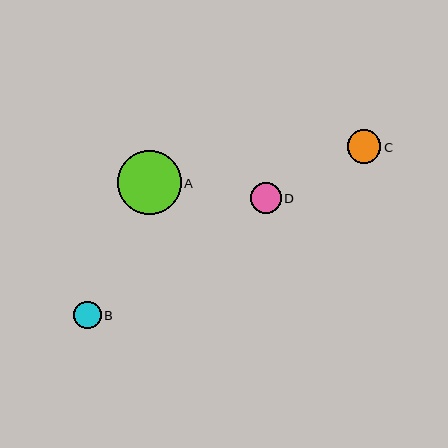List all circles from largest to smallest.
From largest to smallest: A, C, D, B.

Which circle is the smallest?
Circle B is the smallest with a size of approximately 27 pixels.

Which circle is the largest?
Circle A is the largest with a size of approximately 64 pixels.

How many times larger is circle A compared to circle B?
Circle A is approximately 2.3 times the size of circle B.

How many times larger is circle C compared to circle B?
Circle C is approximately 1.2 times the size of circle B.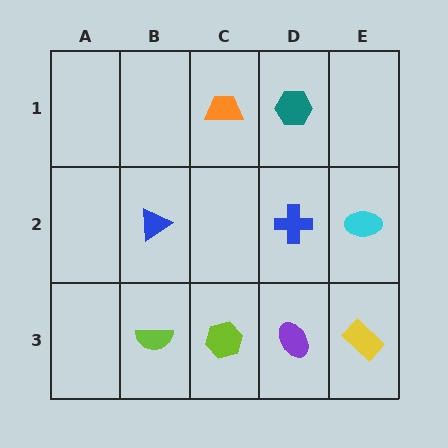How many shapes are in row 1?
2 shapes.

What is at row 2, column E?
A cyan ellipse.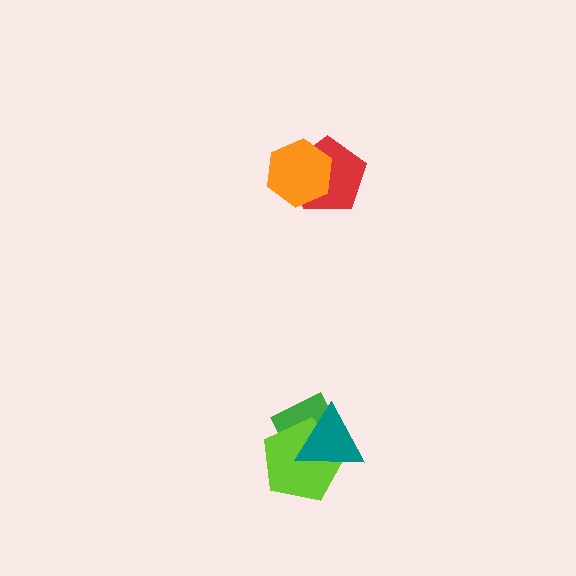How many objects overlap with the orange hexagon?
1 object overlaps with the orange hexagon.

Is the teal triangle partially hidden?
No, no other shape covers it.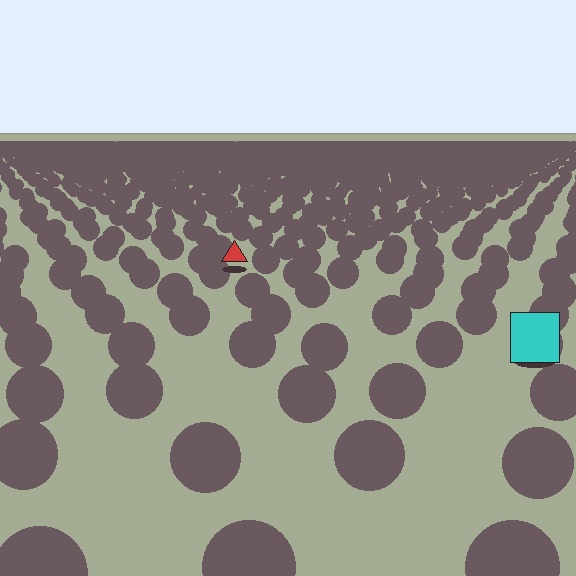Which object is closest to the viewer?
The cyan square is closest. The texture marks near it are larger and more spread out.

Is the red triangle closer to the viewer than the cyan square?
No. The cyan square is closer — you can tell from the texture gradient: the ground texture is coarser near it.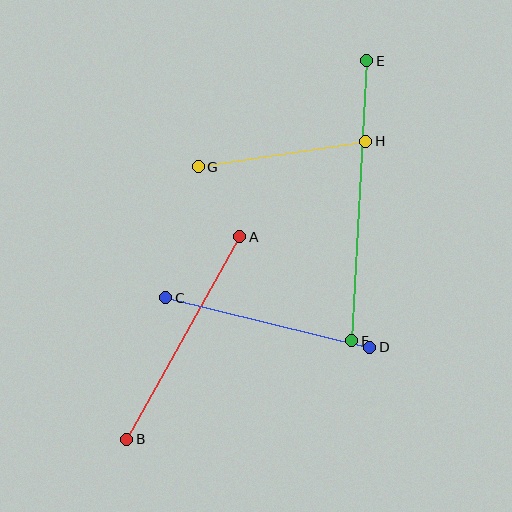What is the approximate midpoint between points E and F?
The midpoint is at approximately (359, 201) pixels.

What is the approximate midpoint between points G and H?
The midpoint is at approximately (282, 154) pixels.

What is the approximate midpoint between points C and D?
The midpoint is at approximately (268, 322) pixels.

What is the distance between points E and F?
The distance is approximately 281 pixels.